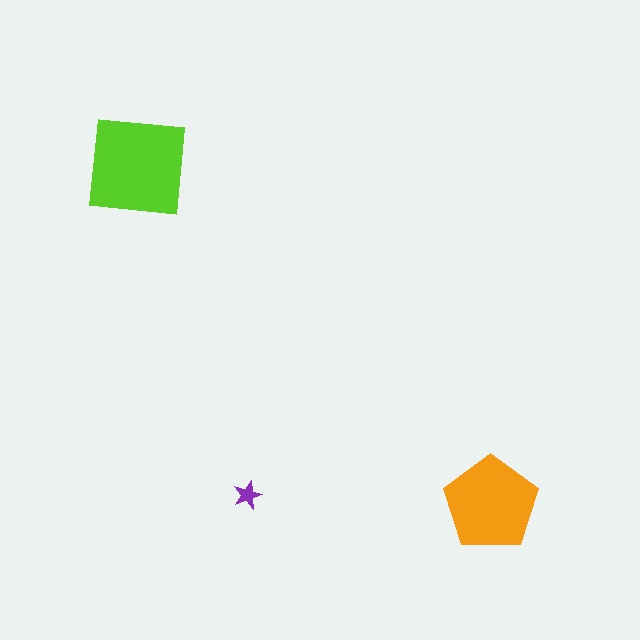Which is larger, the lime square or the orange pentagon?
The lime square.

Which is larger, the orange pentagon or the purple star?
The orange pentagon.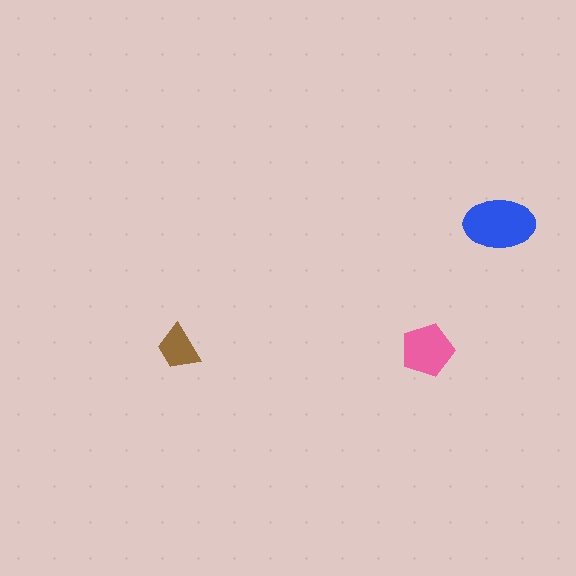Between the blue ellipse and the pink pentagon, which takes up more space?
The blue ellipse.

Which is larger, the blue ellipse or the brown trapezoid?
The blue ellipse.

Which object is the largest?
The blue ellipse.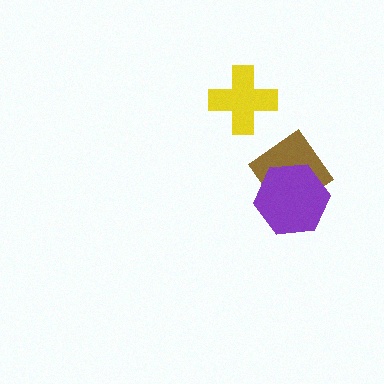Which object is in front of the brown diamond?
The purple hexagon is in front of the brown diamond.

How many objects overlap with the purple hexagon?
1 object overlaps with the purple hexagon.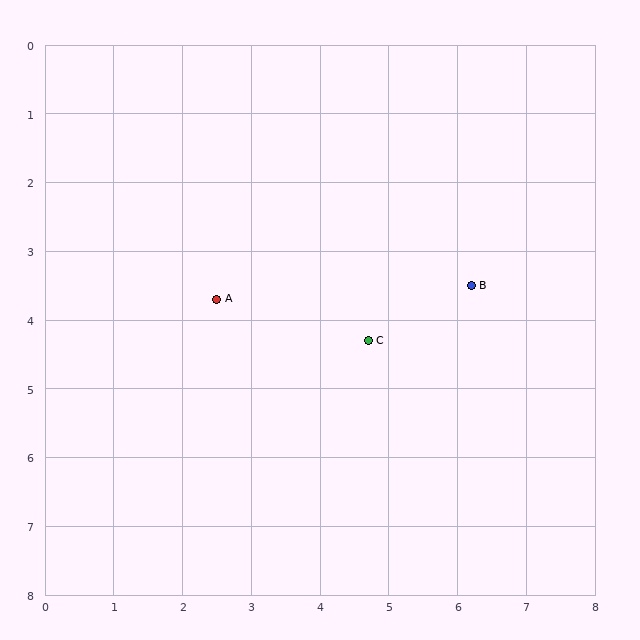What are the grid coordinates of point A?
Point A is at approximately (2.5, 3.7).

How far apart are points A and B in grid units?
Points A and B are about 3.7 grid units apart.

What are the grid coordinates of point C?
Point C is at approximately (4.7, 4.3).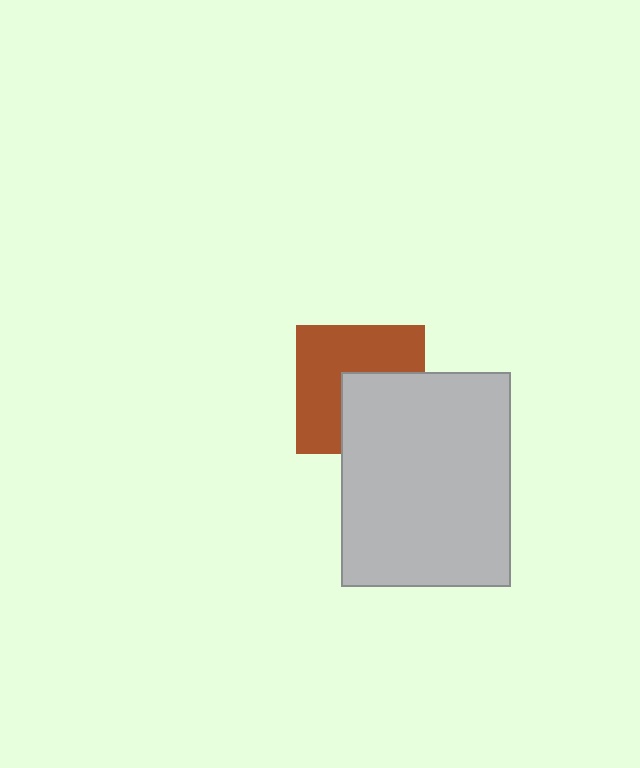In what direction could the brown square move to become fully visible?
The brown square could move toward the upper-left. That would shift it out from behind the light gray rectangle entirely.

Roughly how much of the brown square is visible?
About half of it is visible (roughly 59%).